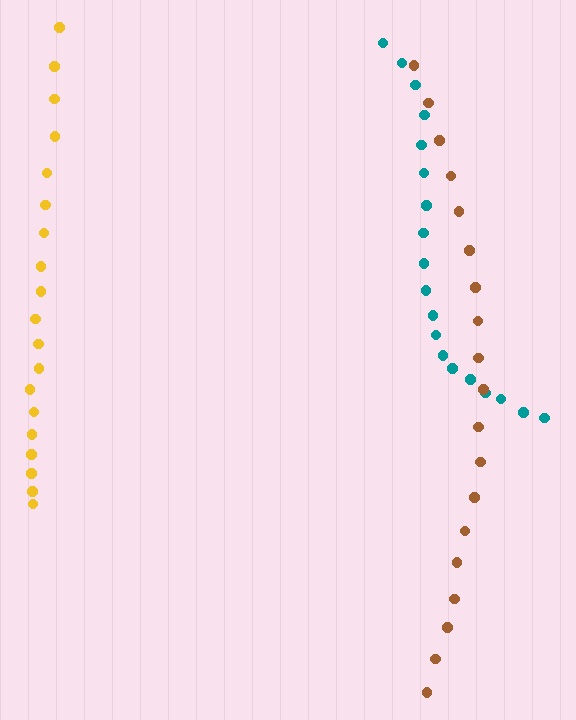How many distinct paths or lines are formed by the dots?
There are 3 distinct paths.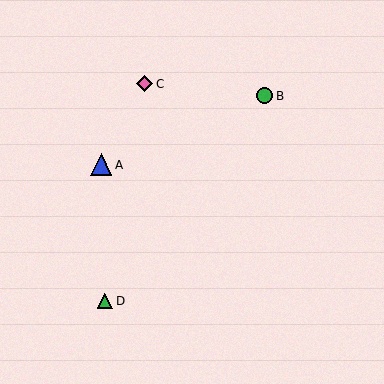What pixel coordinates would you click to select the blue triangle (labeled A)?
Click at (101, 165) to select the blue triangle A.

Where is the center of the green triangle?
The center of the green triangle is at (105, 301).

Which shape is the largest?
The blue triangle (labeled A) is the largest.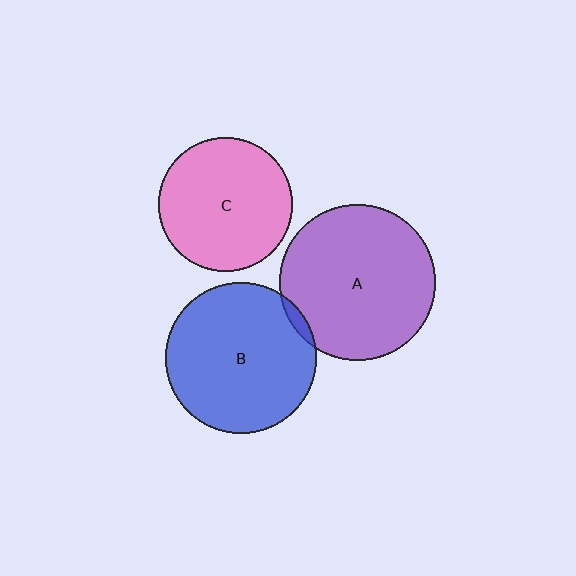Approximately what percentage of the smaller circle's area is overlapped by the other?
Approximately 5%.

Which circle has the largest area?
Circle A (purple).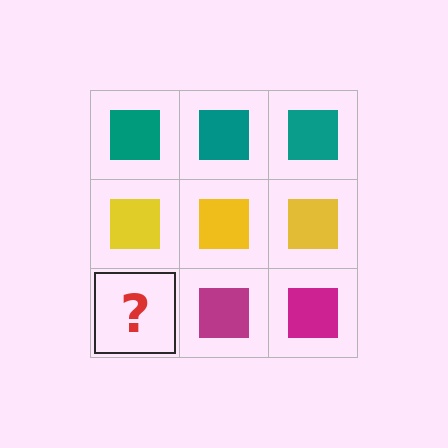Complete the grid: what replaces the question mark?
The question mark should be replaced with a magenta square.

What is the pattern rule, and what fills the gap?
The rule is that each row has a consistent color. The gap should be filled with a magenta square.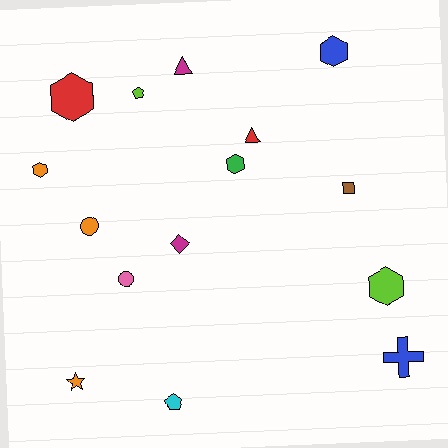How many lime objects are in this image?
There are 2 lime objects.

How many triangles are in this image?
There are 2 triangles.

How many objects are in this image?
There are 15 objects.